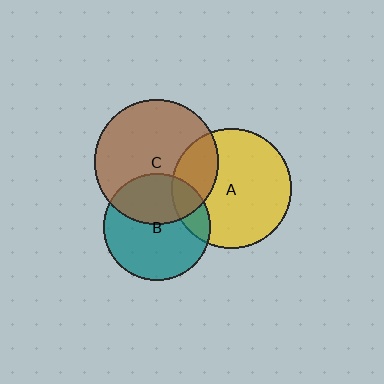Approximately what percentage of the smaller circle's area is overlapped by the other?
Approximately 25%.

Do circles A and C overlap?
Yes.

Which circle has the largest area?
Circle C (brown).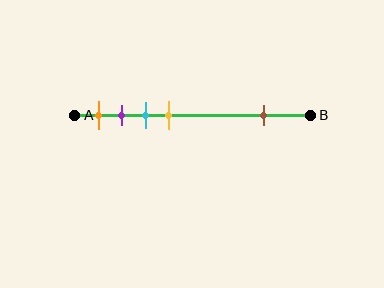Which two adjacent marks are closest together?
The purple and cyan marks are the closest adjacent pair.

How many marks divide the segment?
There are 5 marks dividing the segment.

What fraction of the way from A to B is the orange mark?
The orange mark is approximately 10% (0.1) of the way from A to B.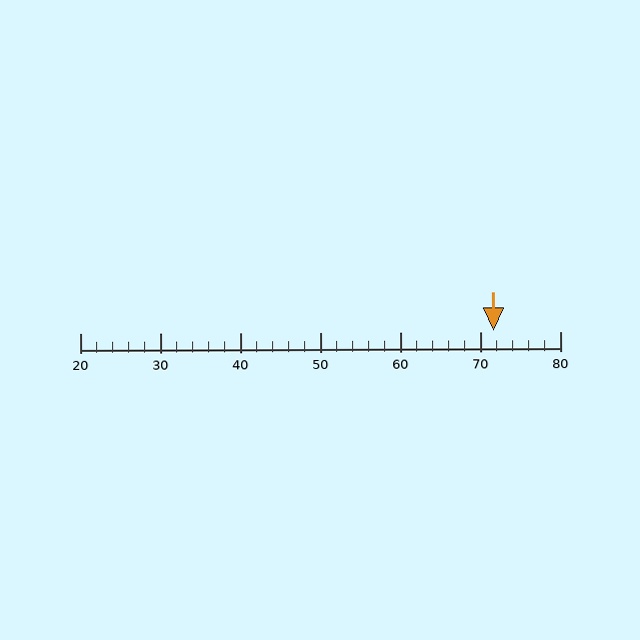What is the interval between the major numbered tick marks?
The major tick marks are spaced 10 units apart.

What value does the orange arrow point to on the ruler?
The orange arrow points to approximately 72.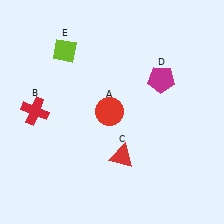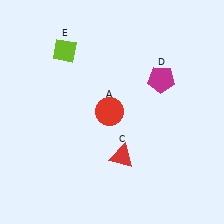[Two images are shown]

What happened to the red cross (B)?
The red cross (B) was removed in Image 2. It was in the top-left area of Image 1.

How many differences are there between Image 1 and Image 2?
There is 1 difference between the two images.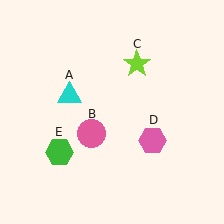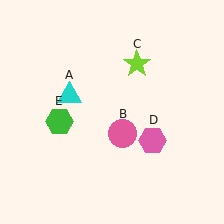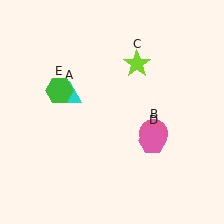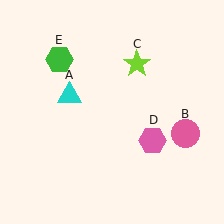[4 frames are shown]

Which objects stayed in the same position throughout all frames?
Cyan triangle (object A) and lime star (object C) and pink hexagon (object D) remained stationary.